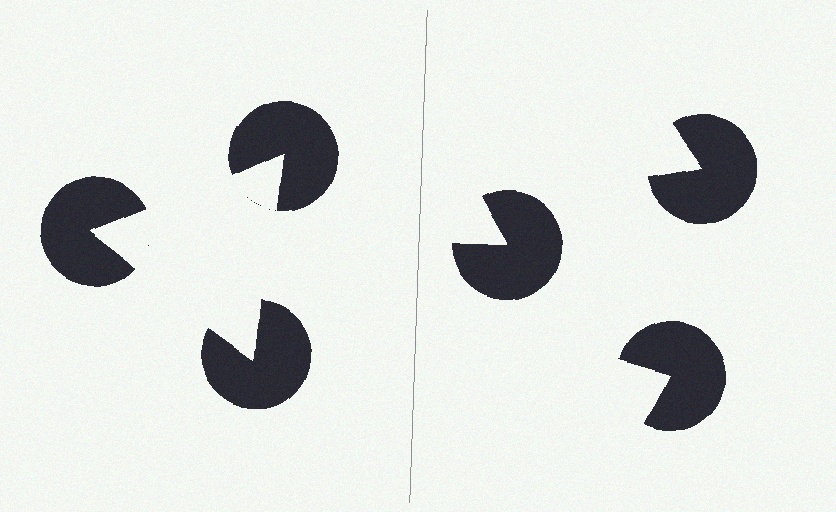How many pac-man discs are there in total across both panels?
6 — 3 on each side.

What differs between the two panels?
The pac-man discs are positioned identically on both sides; only the wedge orientations differ. On the left they align to a triangle; on the right they are misaligned.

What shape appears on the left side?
An illusory triangle.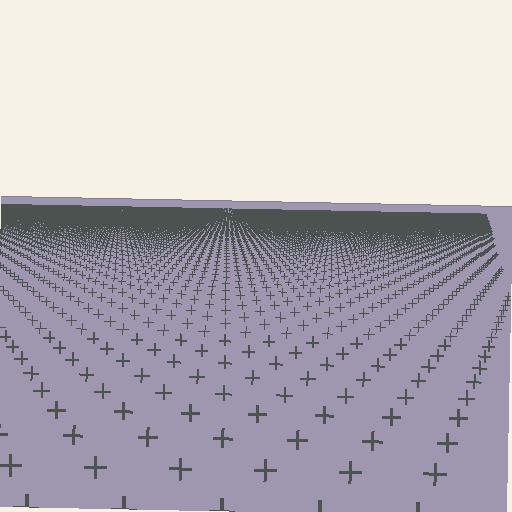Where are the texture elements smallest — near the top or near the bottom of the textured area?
Near the top.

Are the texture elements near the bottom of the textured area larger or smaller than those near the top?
Larger. Near the bottom, elements are closer to the viewer and appear at a bigger on-screen size.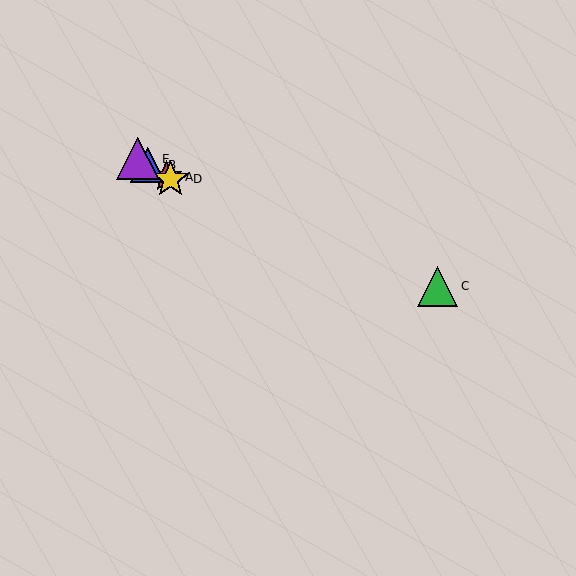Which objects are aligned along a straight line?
Objects A, B, D, E are aligned along a straight line.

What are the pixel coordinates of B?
Object B is at (148, 165).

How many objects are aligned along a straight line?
4 objects (A, B, D, E) are aligned along a straight line.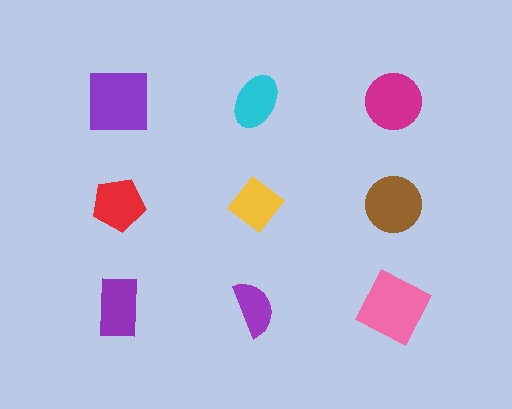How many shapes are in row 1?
3 shapes.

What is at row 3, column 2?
A purple semicircle.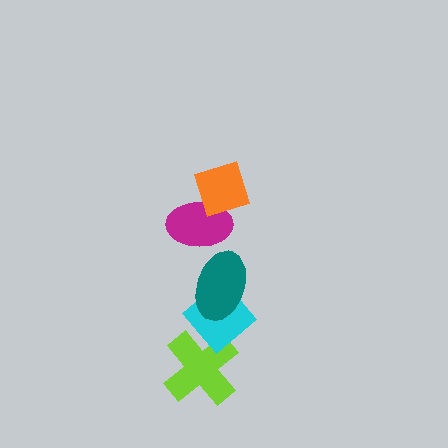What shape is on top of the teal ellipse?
The magenta ellipse is on top of the teal ellipse.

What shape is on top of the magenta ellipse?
The orange diamond is on top of the magenta ellipse.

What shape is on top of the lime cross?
The cyan diamond is on top of the lime cross.